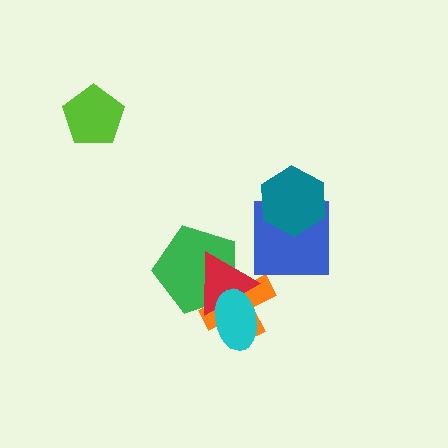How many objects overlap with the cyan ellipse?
3 objects overlap with the cyan ellipse.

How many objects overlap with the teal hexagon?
1 object overlaps with the teal hexagon.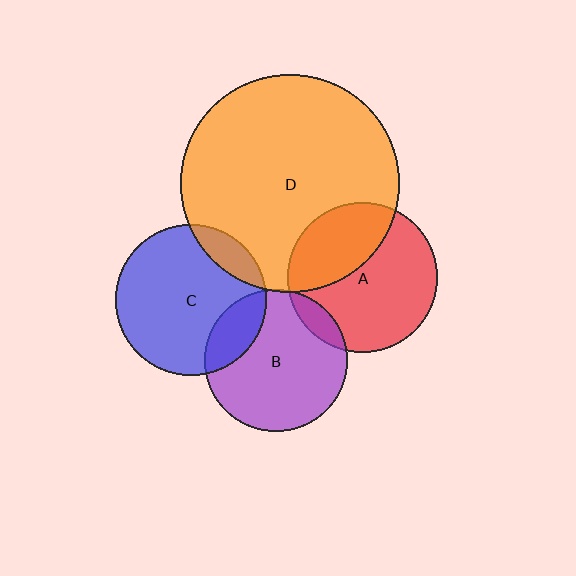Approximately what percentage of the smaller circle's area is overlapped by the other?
Approximately 5%.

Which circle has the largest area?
Circle D (orange).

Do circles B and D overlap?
Yes.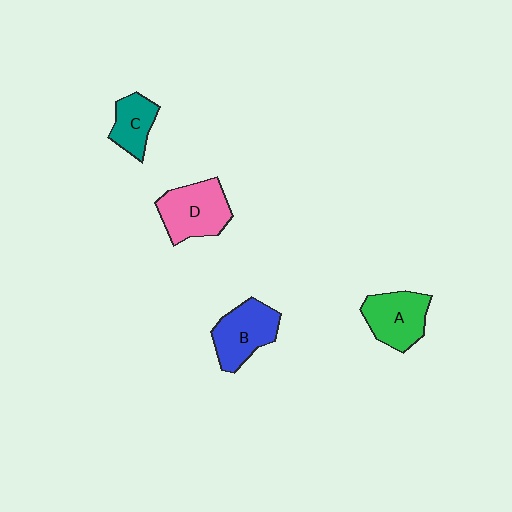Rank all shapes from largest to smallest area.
From largest to smallest: D (pink), B (blue), A (green), C (teal).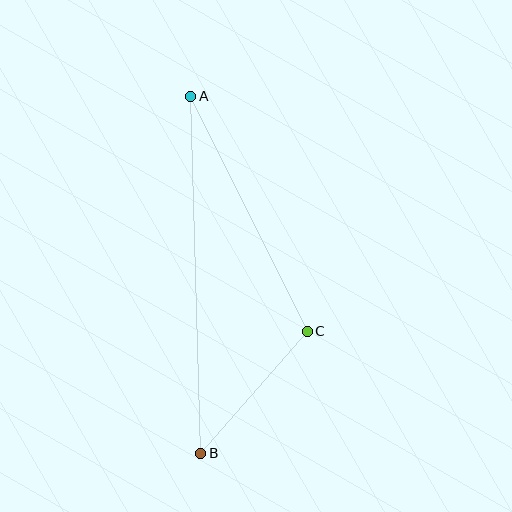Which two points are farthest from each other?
Points A and B are farthest from each other.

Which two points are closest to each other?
Points B and C are closest to each other.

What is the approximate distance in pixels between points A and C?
The distance between A and C is approximately 262 pixels.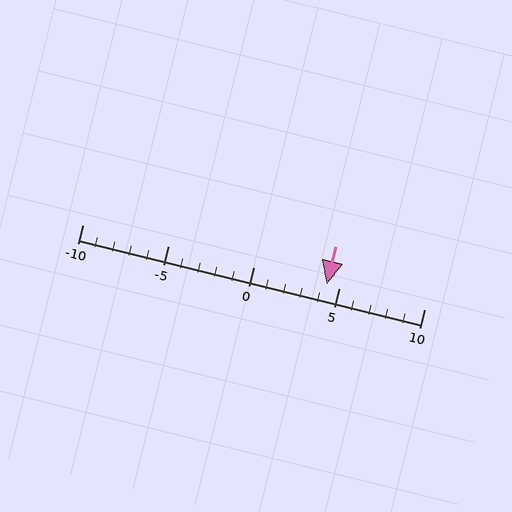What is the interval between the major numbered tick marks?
The major tick marks are spaced 5 units apart.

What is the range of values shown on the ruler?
The ruler shows values from -10 to 10.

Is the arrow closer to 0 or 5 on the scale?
The arrow is closer to 5.